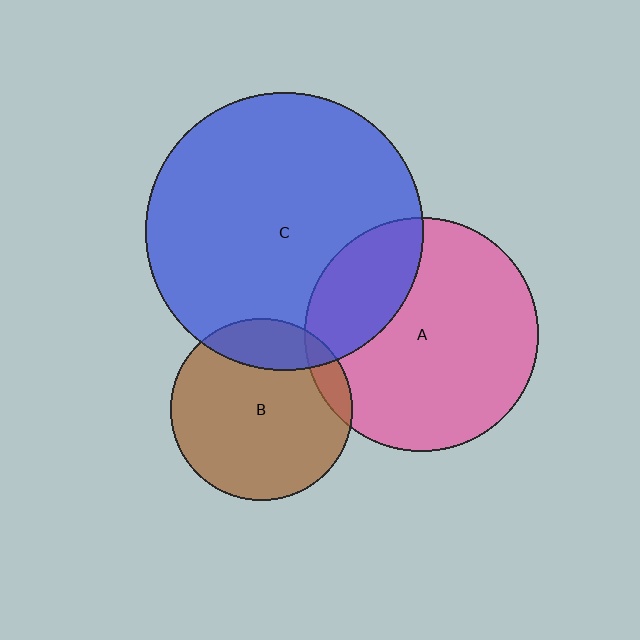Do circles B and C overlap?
Yes.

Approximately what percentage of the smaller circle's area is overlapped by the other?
Approximately 20%.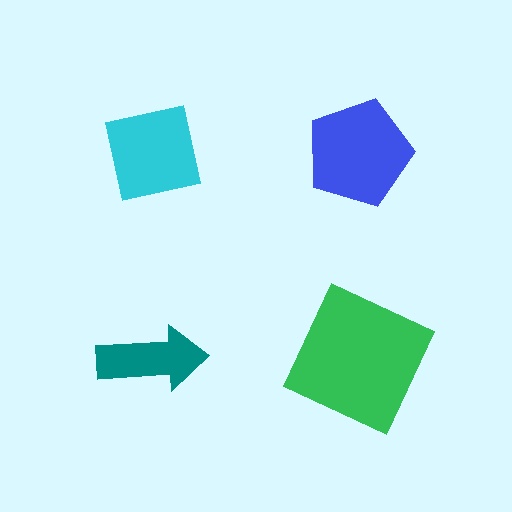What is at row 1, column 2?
A blue pentagon.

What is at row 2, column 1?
A teal arrow.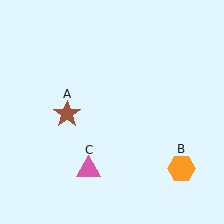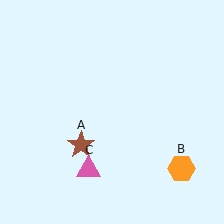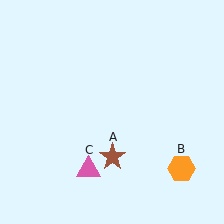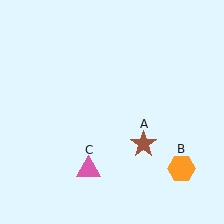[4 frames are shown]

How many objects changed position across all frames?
1 object changed position: brown star (object A).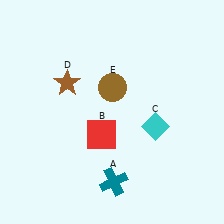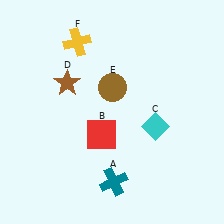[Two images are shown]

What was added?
A yellow cross (F) was added in Image 2.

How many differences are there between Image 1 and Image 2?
There is 1 difference between the two images.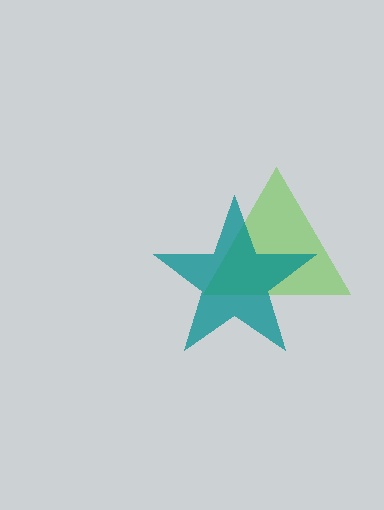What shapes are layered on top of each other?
The layered shapes are: a lime triangle, a teal star.